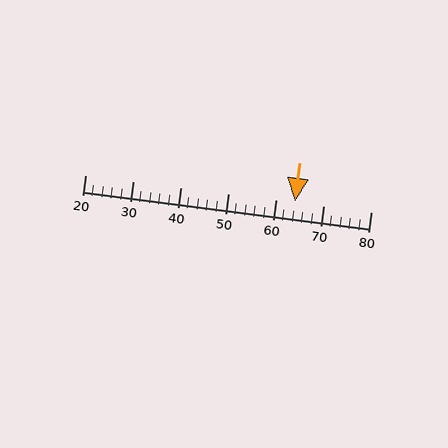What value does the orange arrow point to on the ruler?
The orange arrow points to approximately 64.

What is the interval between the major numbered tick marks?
The major tick marks are spaced 10 units apart.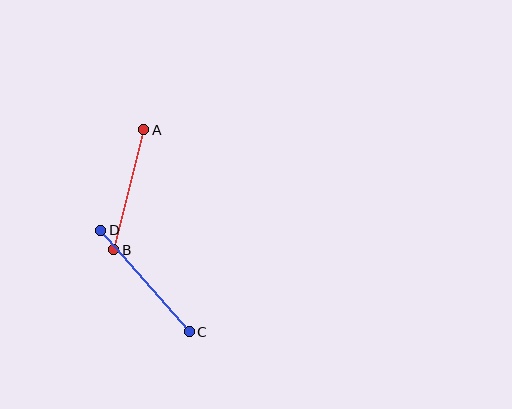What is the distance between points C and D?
The distance is approximately 135 pixels.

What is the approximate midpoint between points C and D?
The midpoint is at approximately (145, 281) pixels.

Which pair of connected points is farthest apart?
Points C and D are farthest apart.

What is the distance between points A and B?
The distance is approximately 124 pixels.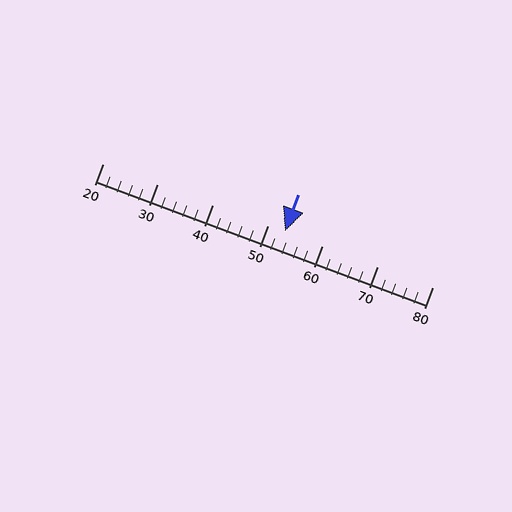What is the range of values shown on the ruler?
The ruler shows values from 20 to 80.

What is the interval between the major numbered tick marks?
The major tick marks are spaced 10 units apart.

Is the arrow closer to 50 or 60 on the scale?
The arrow is closer to 50.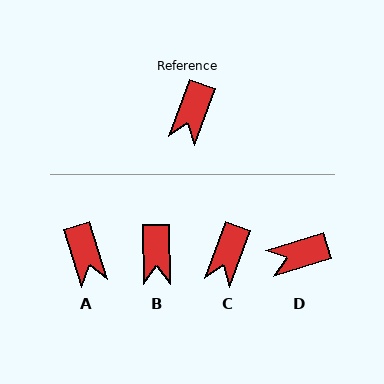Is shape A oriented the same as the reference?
No, it is off by about 38 degrees.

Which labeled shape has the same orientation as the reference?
C.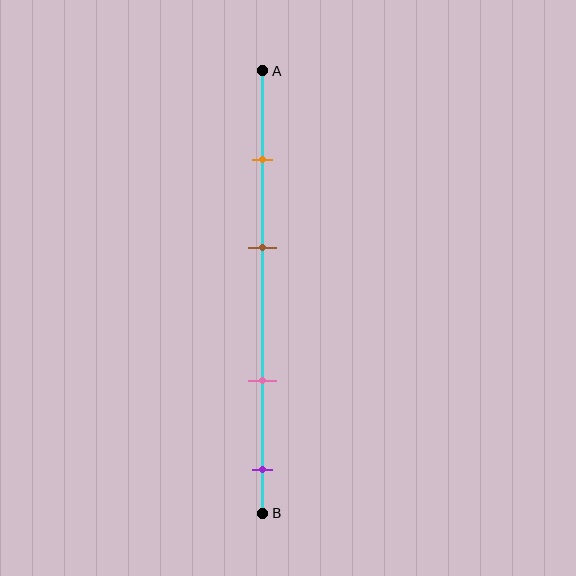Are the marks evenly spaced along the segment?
No, the marks are not evenly spaced.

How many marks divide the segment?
There are 4 marks dividing the segment.